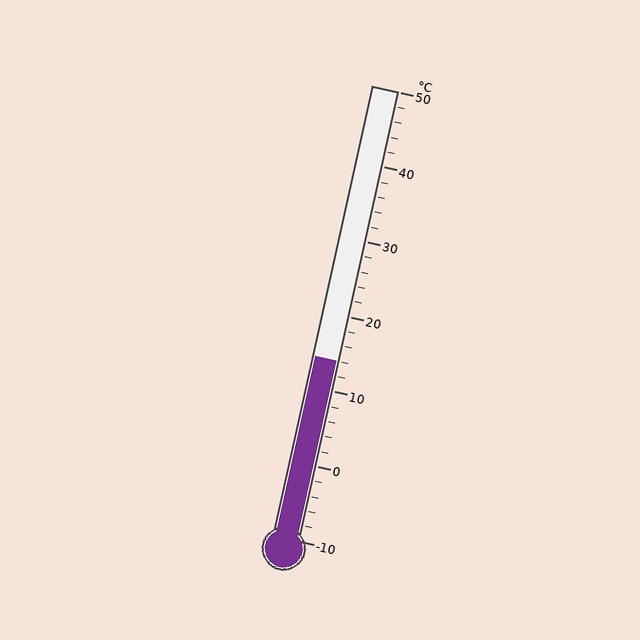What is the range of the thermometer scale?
The thermometer scale ranges from -10°C to 50°C.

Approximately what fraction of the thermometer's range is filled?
The thermometer is filled to approximately 40% of its range.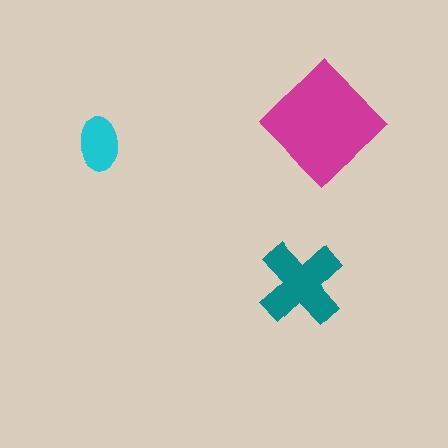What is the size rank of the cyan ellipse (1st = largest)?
3rd.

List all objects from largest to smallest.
The magenta diamond, the teal cross, the cyan ellipse.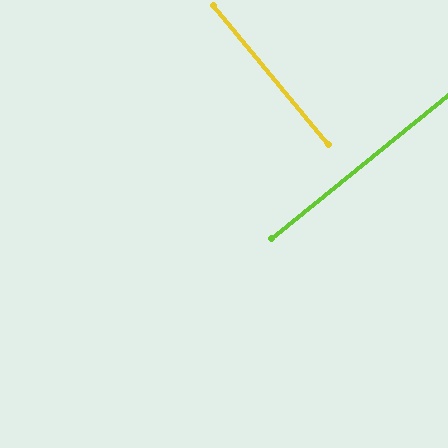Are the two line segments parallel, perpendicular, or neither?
Perpendicular — they meet at approximately 90°.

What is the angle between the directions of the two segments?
Approximately 90 degrees.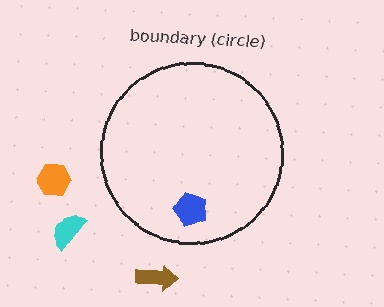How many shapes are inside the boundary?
1 inside, 3 outside.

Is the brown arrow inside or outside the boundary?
Outside.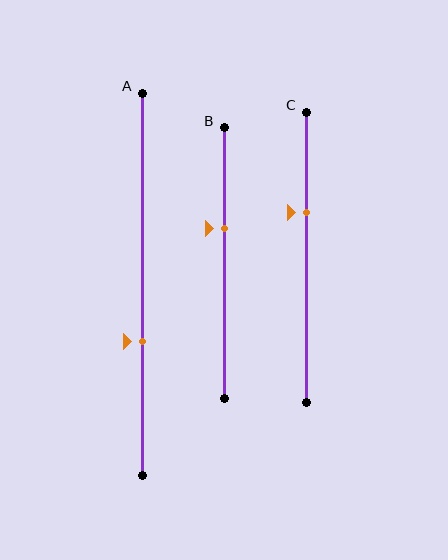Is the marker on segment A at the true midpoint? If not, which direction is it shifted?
No, the marker on segment A is shifted downward by about 15% of the segment length.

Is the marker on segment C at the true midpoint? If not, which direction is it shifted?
No, the marker on segment C is shifted upward by about 15% of the segment length.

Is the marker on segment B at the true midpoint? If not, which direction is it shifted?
No, the marker on segment B is shifted upward by about 13% of the segment length.